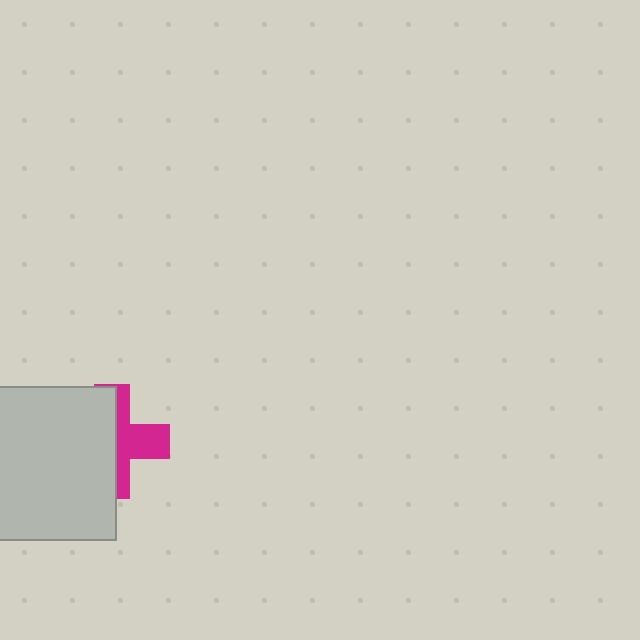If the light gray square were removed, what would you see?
You would see the complete magenta cross.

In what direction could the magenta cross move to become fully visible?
The magenta cross could move right. That would shift it out from behind the light gray square entirely.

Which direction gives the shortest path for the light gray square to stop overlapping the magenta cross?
Moving left gives the shortest separation.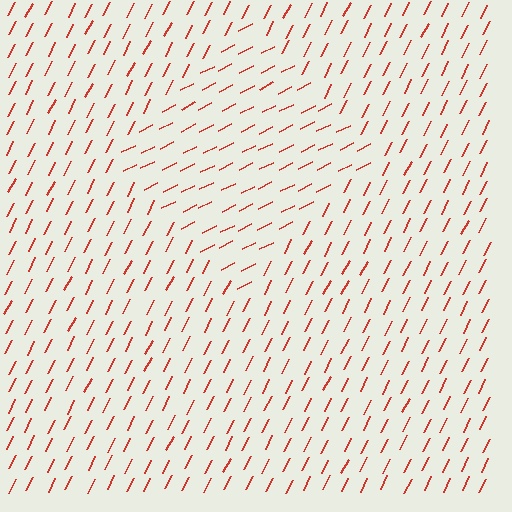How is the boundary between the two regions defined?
The boundary is defined purely by a change in line orientation (approximately 37 degrees difference). All lines are the same color and thickness.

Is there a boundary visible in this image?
Yes, there is a texture boundary formed by a change in line orientation.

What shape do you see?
I see a diamond.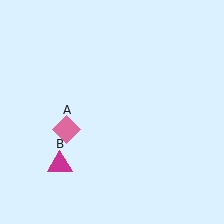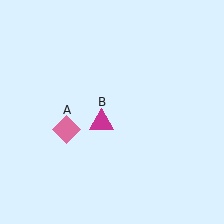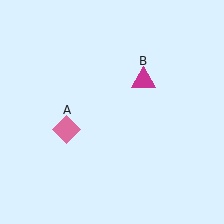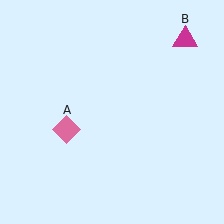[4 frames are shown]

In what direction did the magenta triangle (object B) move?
The magenta triangle (object B) moved up and to the right.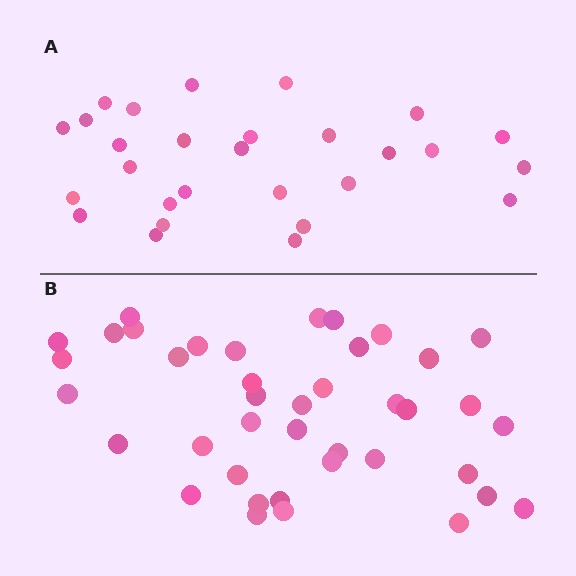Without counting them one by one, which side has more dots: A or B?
Region B (the bottom region) has more dots.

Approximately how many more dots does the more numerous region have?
Region B has roughly 12 or so more dots than region A.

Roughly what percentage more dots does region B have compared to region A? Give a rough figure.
About 45% more.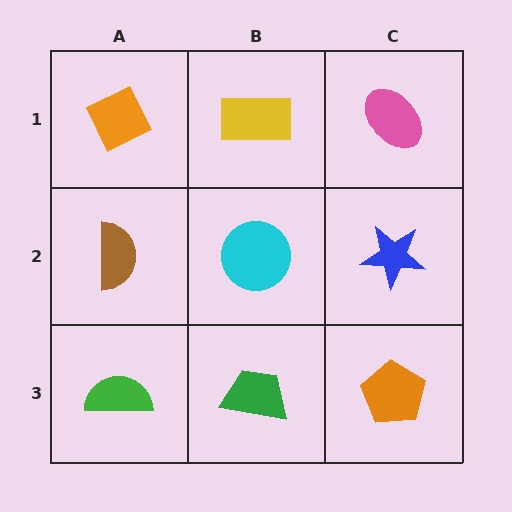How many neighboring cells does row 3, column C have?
2.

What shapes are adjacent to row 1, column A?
A brown semicircle (row 2, column A), a yellow rectangle (row 1, column B).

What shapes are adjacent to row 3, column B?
A cyan circle (row 2, column B), a green semicircle (row 3, column A), an orange pentagon (row 3, column C).